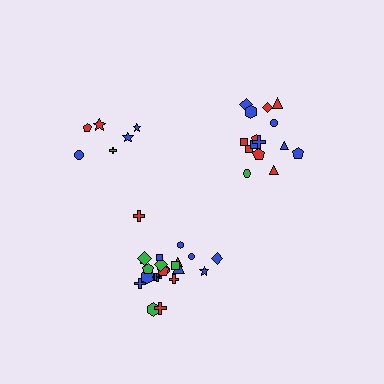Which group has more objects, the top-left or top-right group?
The top-right group.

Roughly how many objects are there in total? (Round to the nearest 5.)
Roughly 45 objects in total.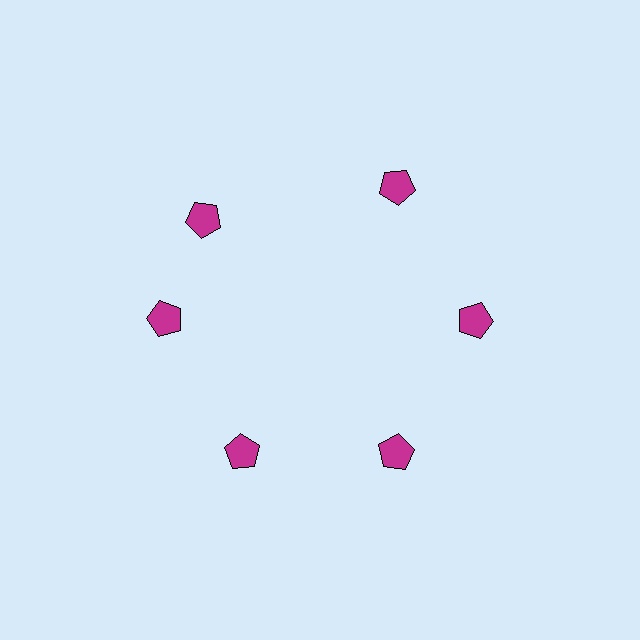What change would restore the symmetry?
The symmetry would be restored by rotating it back into even spacing with its neighbors so that all 6 pentagons sit at equal angles and equal distance from the center.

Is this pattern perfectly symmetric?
No. The 6 magenta pentagons are arranged in a ring, but one element near the 11 o'clock position is rotated out of alignment along the ring, breaking the 6-fold rotational symmetry.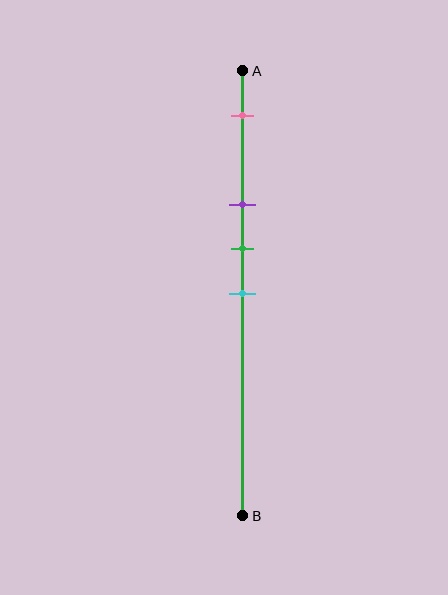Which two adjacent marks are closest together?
The green and cyan marks are the closest adjacent pair.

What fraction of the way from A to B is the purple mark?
The purple mark is approximately 30% (0.3) of the way from A to B.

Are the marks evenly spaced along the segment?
No, the marks are not evenly spaced.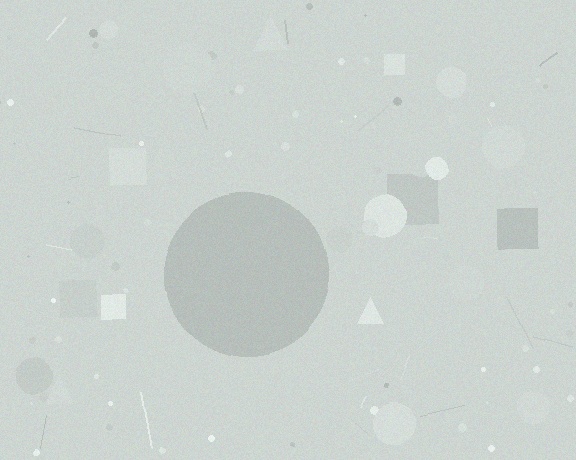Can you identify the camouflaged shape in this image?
The camouflaged shape is a circle.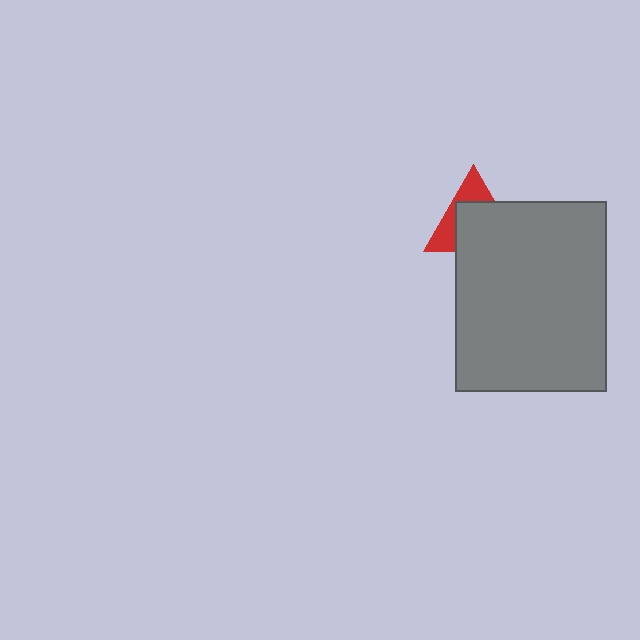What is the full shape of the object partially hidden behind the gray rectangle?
The partially hidden object is a red triangle.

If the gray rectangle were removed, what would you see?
You would see the complete red triangle.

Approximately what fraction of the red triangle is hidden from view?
Roughly 61% of the red triangle is hidden behind the gray rectangle.